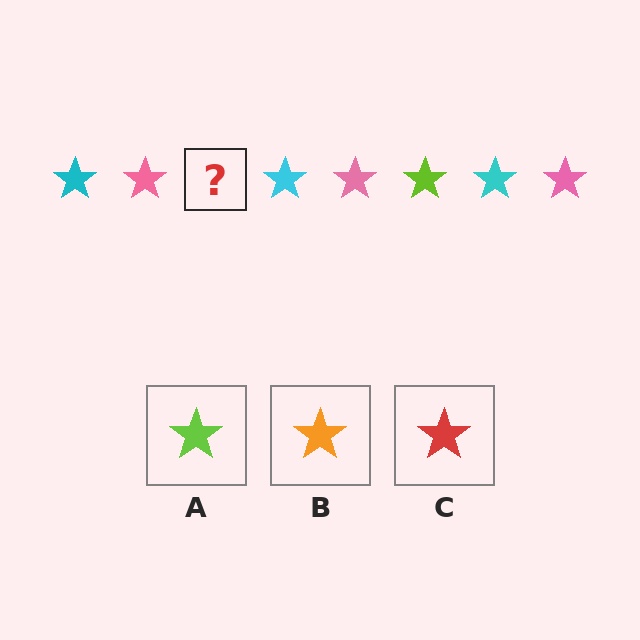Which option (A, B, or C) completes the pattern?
A.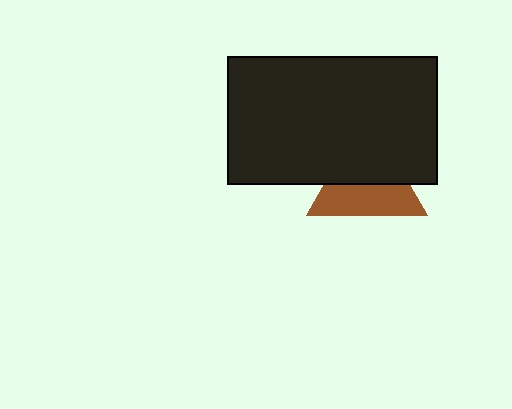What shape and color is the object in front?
The object in front is a black rectangle.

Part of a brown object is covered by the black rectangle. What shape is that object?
It is a triangle.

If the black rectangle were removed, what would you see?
You would see the complete brown triangle.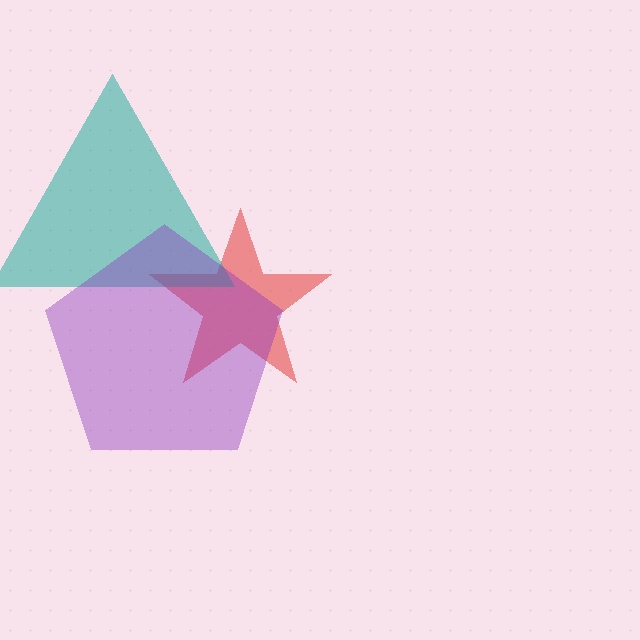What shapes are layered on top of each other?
The layered shapes are: a red star, a teal triangle, a purple pentagon.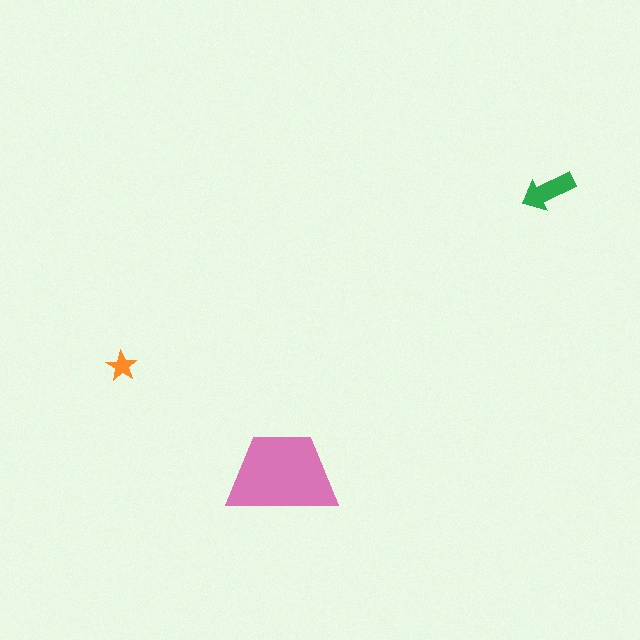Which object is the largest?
The pink trapezoid.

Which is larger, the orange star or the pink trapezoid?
The pink trapezoid.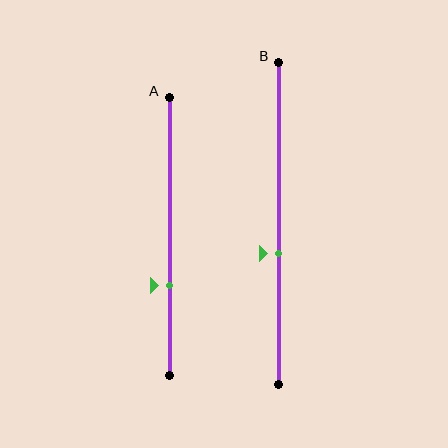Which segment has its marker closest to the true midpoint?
Segment B has its marker closest to the true midpoint.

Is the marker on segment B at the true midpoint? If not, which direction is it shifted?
No, the marker on segment B is shifted downward by about 9% of the segment length.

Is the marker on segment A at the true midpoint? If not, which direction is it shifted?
No, the marker on segment A is shifted downward by about 18% of the segment length.